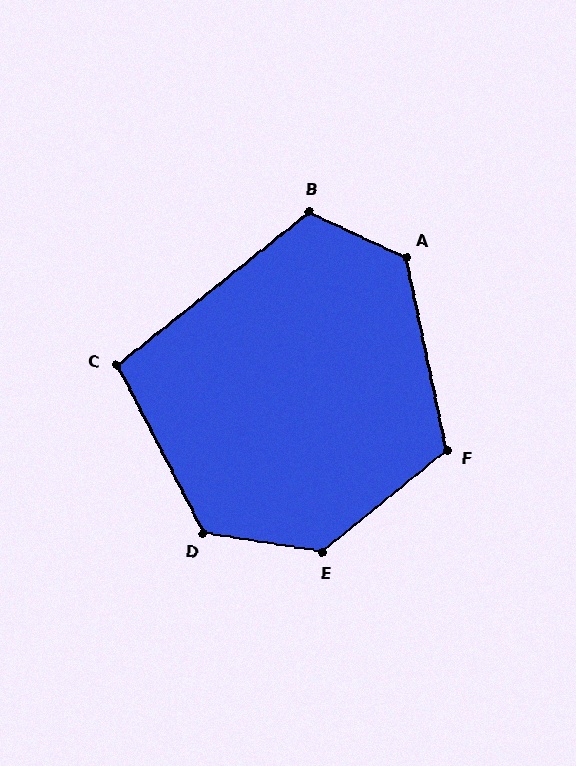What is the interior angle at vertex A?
Approximately 127 degrees (obtuse).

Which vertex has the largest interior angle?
E, at approximately 132 degrees.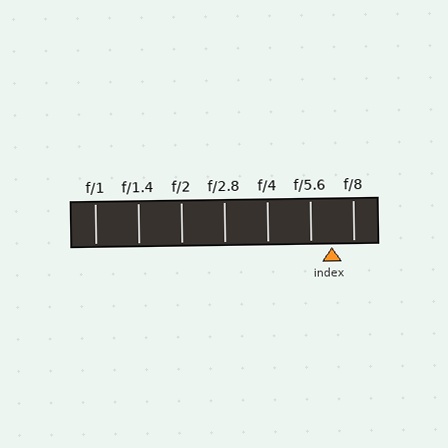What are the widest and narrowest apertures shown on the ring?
The widest aperture shown is f/1 and the narrowest is f/8.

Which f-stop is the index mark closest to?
The index mark is closest to f/5.6.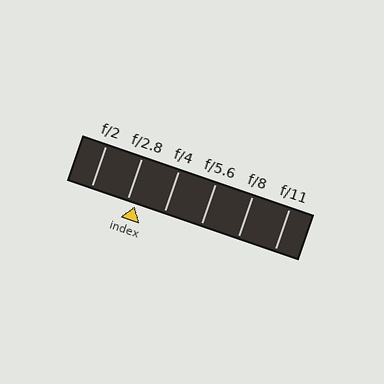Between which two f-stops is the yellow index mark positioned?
The index mark is between f/2.8 and f/4.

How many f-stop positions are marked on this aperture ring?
There are 6 f-stop positions marked.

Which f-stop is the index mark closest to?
The index mark is closest to f/2.8.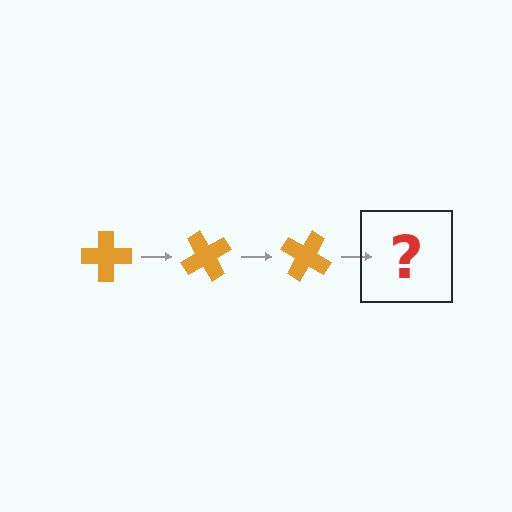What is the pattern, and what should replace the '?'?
The pattern is that the cross rotates 60 degrees each step. The '?' should be an orange cross rotated 180 degrees.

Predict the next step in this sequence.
The next step is an orange cross rotated 180 degrees.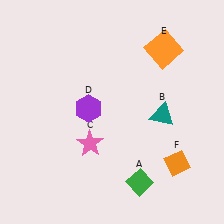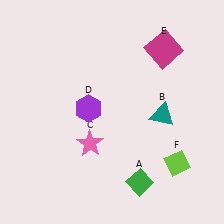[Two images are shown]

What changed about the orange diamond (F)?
In Image 1, F is orange. In Image 2, it changed to lime.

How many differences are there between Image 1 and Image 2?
There are 2 differences between the two images.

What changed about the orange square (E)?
In Image 1, E is orange. In Image 2, it changed to magenta.